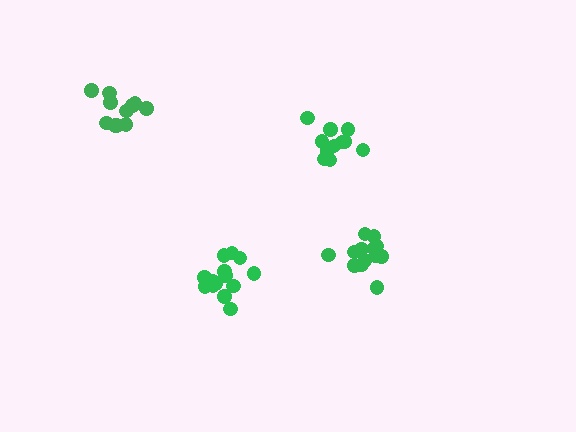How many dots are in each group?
Group 1: 14 dots, Group 2: 11 dots, Group 3: 11 dots, Group 4: 13 dots (49 total).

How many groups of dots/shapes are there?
There are 4 groups.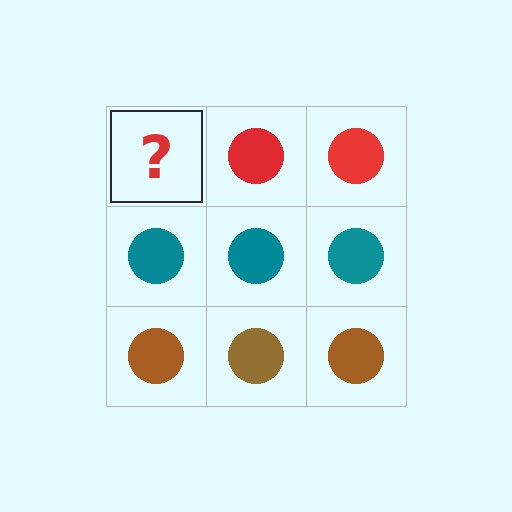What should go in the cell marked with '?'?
The missing cell should contain a red circle.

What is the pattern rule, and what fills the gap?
The rule is that each row has a consistent color. The gap should be filled with a red circle.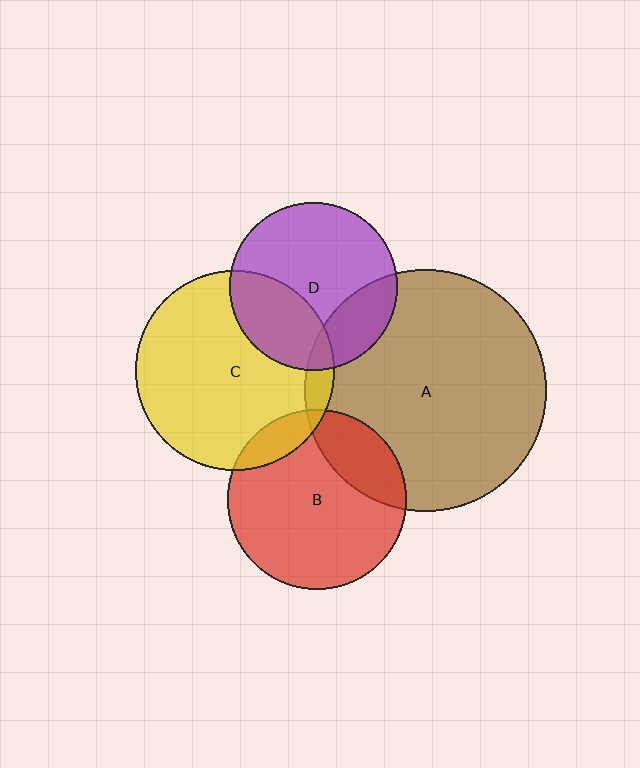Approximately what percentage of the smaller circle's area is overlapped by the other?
Approximately 5%.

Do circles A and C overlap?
Yes.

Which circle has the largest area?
Circle A (brown).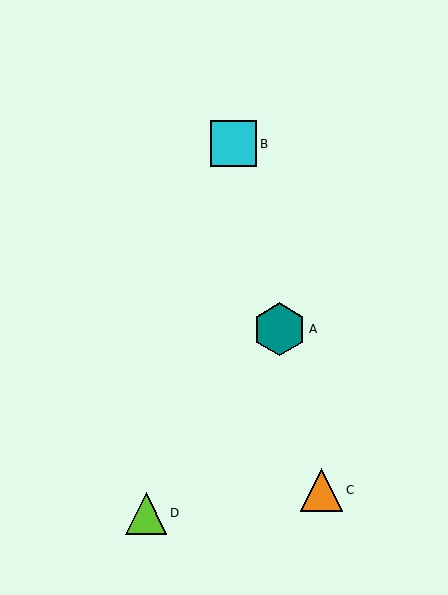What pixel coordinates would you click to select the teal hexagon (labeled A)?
Click at (280, 329) to select the teal hexagon A.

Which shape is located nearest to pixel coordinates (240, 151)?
The cyan square (labeled B) at (234, 144) is nearest to that location.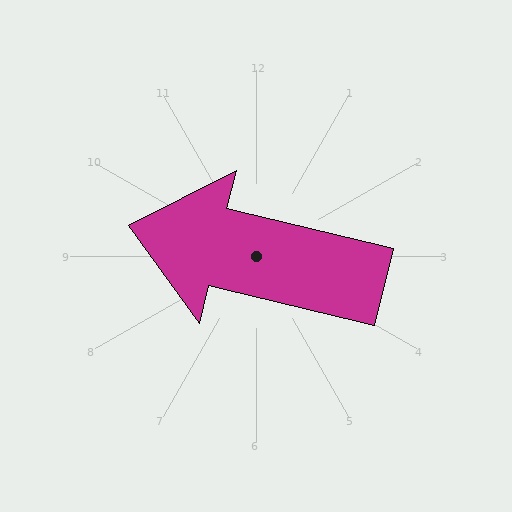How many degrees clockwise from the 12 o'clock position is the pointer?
Approximately 283 degrees.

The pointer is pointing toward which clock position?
Roughly 9 o'clock.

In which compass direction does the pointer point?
West.